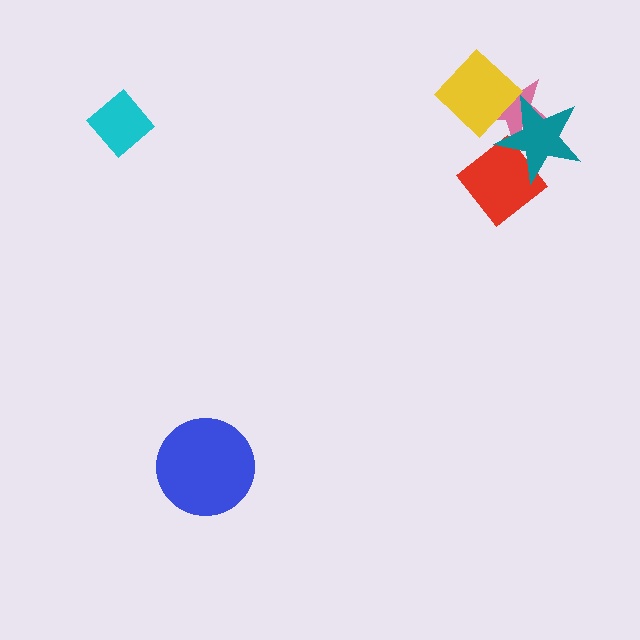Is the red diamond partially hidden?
Yes, it is partially covered by another shape.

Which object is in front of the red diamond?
The teal star is in front of the red diamond.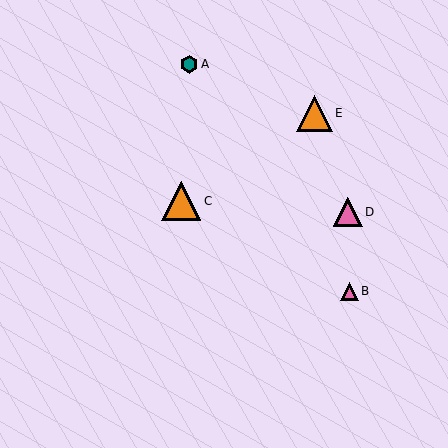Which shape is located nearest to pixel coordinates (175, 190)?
The orange triangle (labeled C) at (181, 201) is nearest to that location.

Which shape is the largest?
The orange triangle (labeled C) is the largest.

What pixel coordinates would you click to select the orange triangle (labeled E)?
Click at (315, 113) to select the orange triangle E.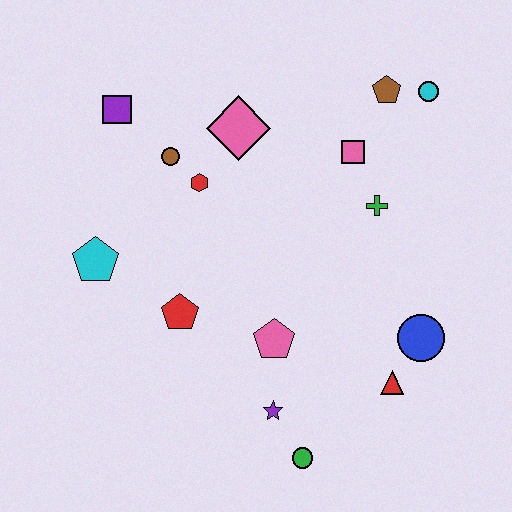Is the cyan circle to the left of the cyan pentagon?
No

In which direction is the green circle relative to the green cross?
The green circle is below the green cross.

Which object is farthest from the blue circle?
The purple square is farthest from the blue circle.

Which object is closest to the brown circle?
The red hexagon is closest to the brown circle.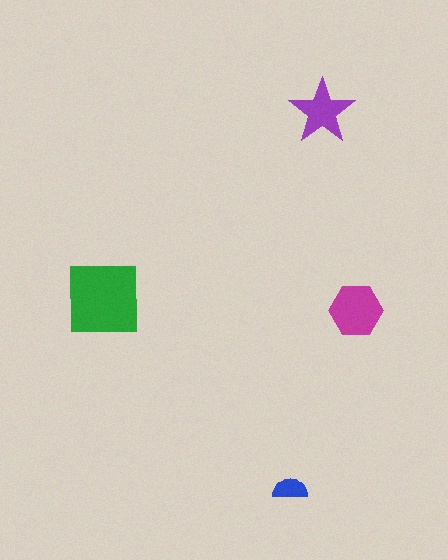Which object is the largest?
The green square.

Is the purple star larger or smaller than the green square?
Smaller.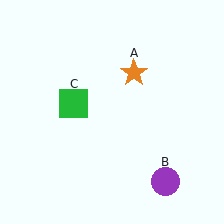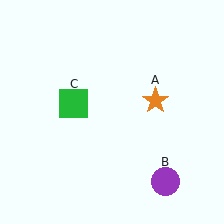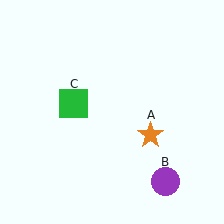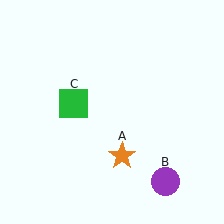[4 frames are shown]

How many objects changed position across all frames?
1 object changed position: orange star (object A).